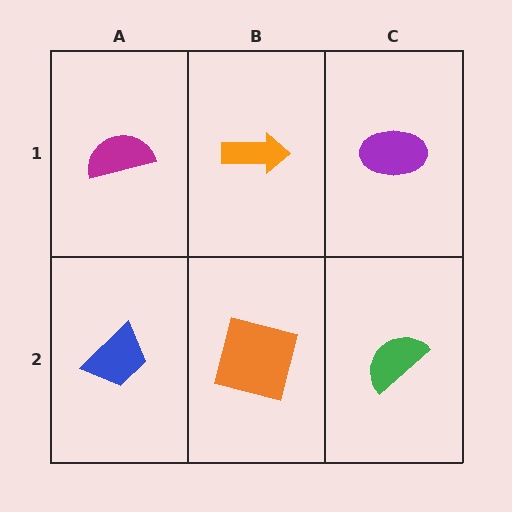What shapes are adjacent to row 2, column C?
A purple ellipse (row 1, column C), an orange square (row 2, column B).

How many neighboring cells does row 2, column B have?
3.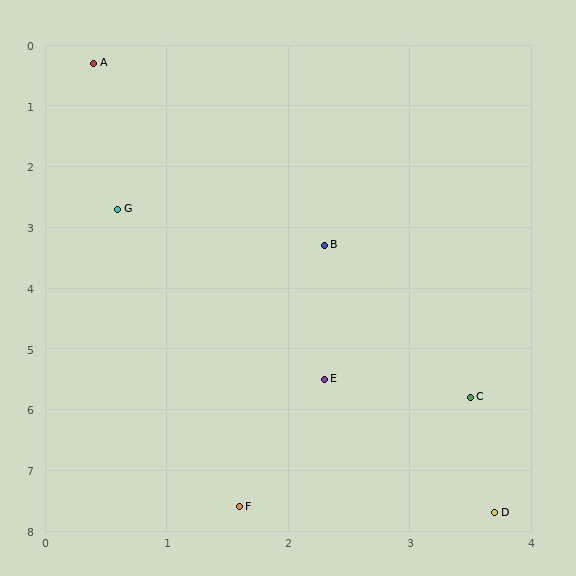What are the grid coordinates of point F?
Point F is at approximately (1.6, 7.6).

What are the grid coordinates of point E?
Point E is at approximately (2.3, 5.5).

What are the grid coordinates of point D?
Point D is at approximately (3.7, 7.7).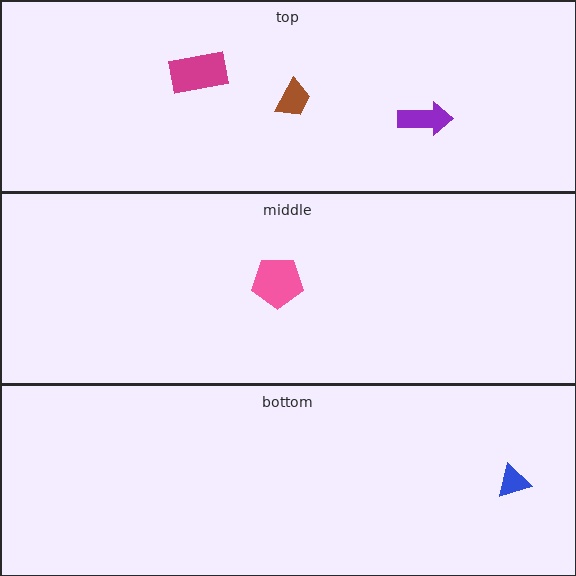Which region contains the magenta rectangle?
The top region.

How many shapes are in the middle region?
1.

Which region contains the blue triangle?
The bottom region.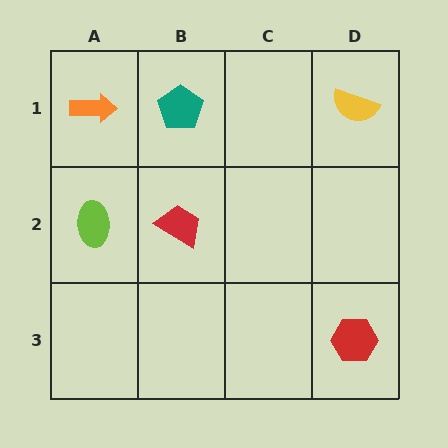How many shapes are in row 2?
2 shapes.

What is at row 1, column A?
An orange arrow.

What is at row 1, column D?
A yellow semicircle.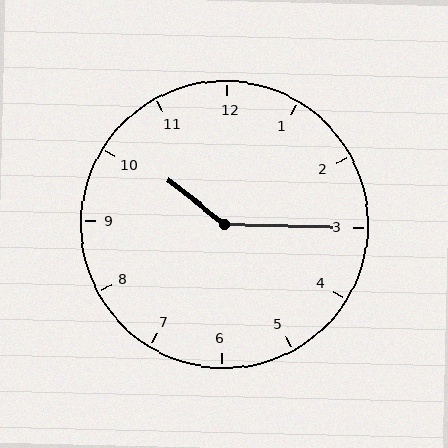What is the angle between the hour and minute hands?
Approximately 142 degrees.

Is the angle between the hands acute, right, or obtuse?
It is obtuse.